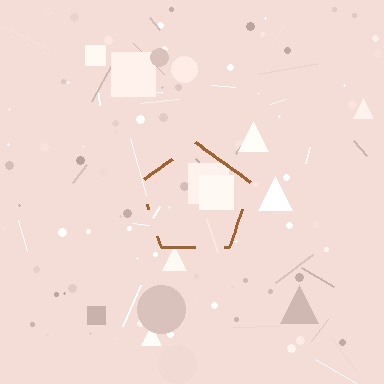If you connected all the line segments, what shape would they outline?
They would outline a pentagon.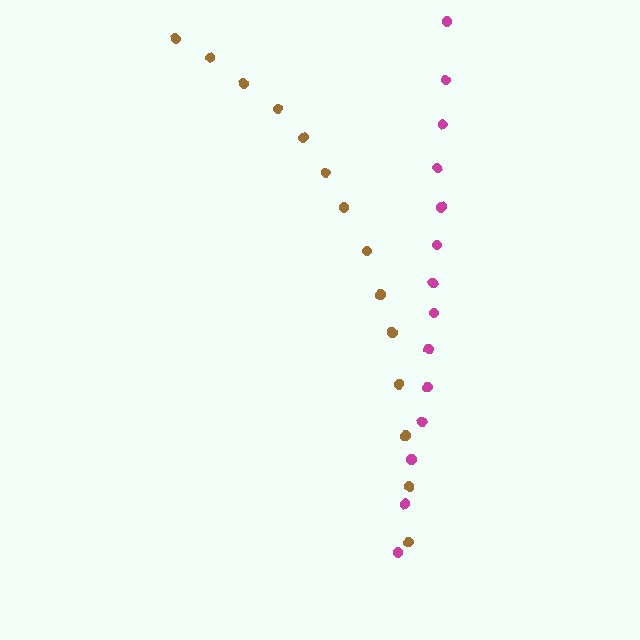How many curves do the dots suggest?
There are 2 distinct paths.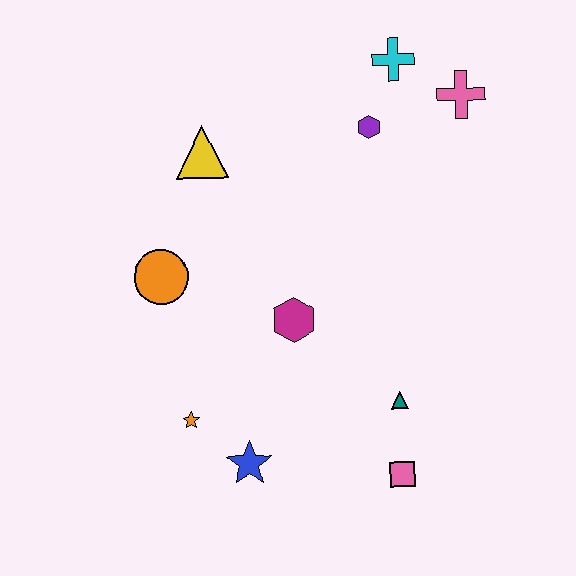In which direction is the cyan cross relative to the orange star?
The cyan cross is above the orange star.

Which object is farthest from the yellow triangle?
The pink square is farthest from the yellow triangle.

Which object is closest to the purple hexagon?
The cyan cross is closest to the purple hexagon.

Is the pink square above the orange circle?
No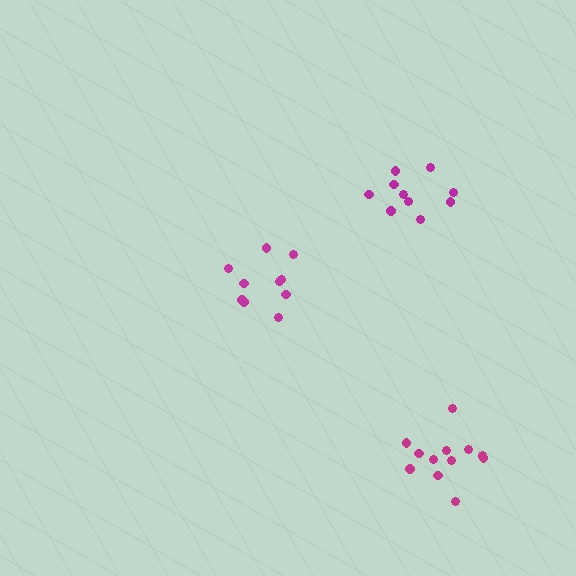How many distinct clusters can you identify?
There are 3 distinct clusters.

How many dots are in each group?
Group 1: 10 dots, Group 2: 10 dots, Group 3: 13 dots (33 total).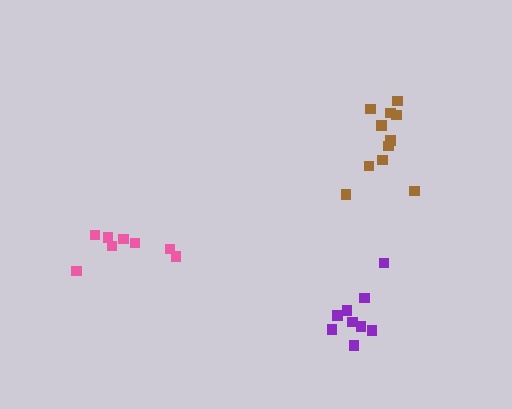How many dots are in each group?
Group 1: 11 dots, Group 2: 9 dots, Group 3: 8 dots (28 total).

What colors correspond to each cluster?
The clusters are colored: brown, purple, pink.